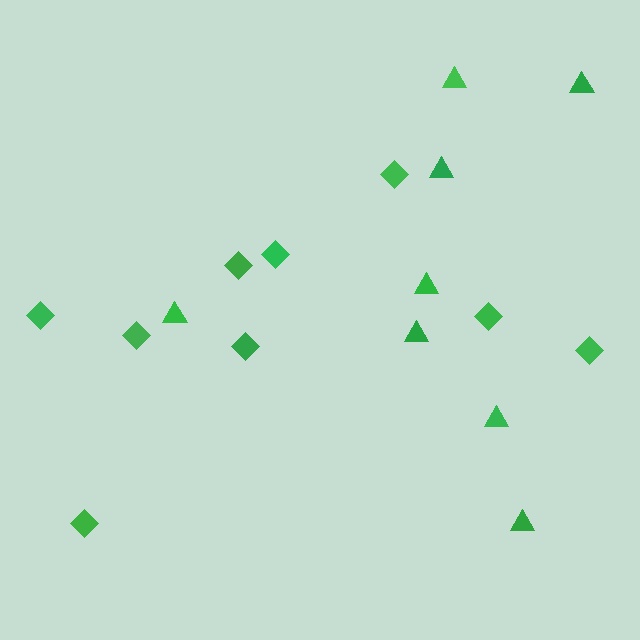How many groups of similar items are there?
There are 2 groups: one group of triangles (8) and one group of diamonds (9).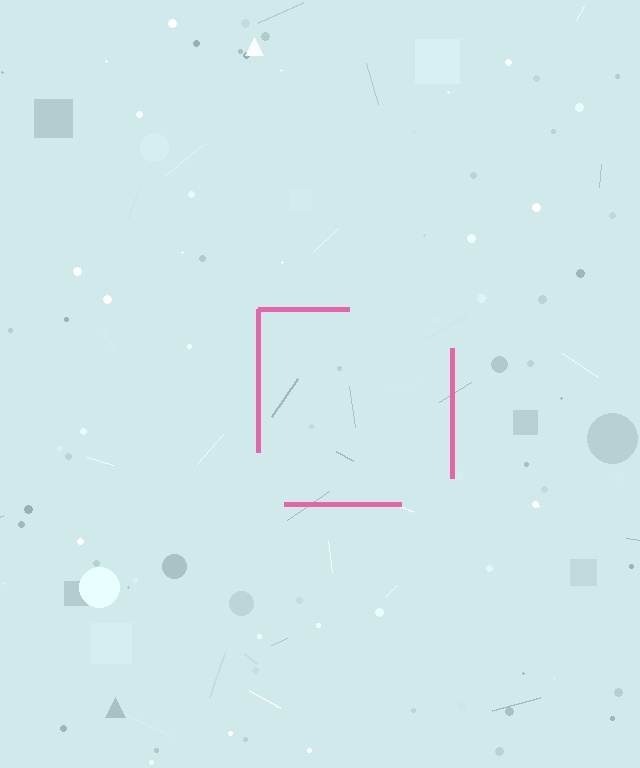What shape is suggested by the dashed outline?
The dashed outline suggests a square.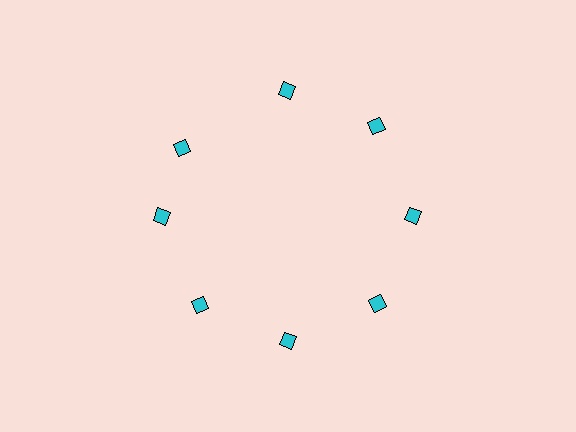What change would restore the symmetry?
The symmetry would be restored by rotating it back into even spacing with its neighbors so that all 8 diamonds sit at equal angles and equal distance from the center.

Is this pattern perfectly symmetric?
No. The 8 cyan diamonds are arranged in a ring, but one element near the 10 o'clock position is rotated out of alignment along the ring, breaking the 8-fold rotational symmetry.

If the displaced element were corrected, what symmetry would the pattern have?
It would have 8-fold rotational symmetry — the pattern would map onto itself every 45 degrees.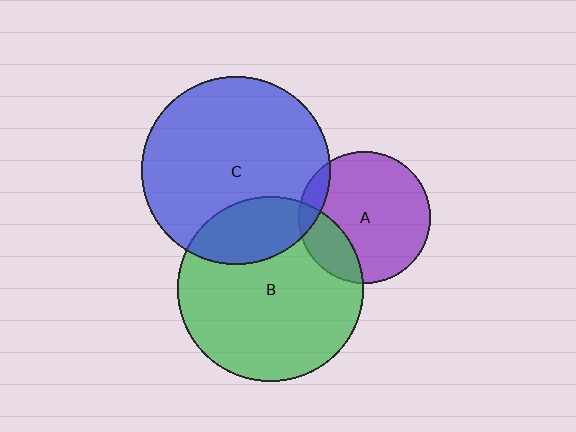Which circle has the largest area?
Circle C (blue).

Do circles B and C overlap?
Yes.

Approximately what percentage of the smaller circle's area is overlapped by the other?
Approximately 25%.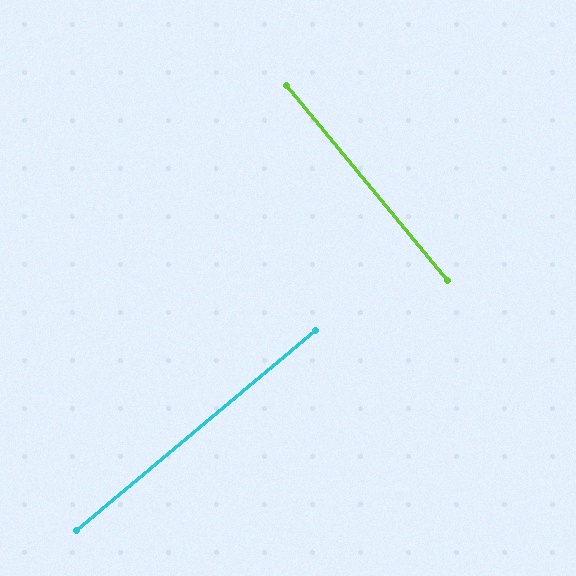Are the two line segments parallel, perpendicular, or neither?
Perpendicular — they meet at approximately 89°.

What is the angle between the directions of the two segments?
Approximately 89 degrees.